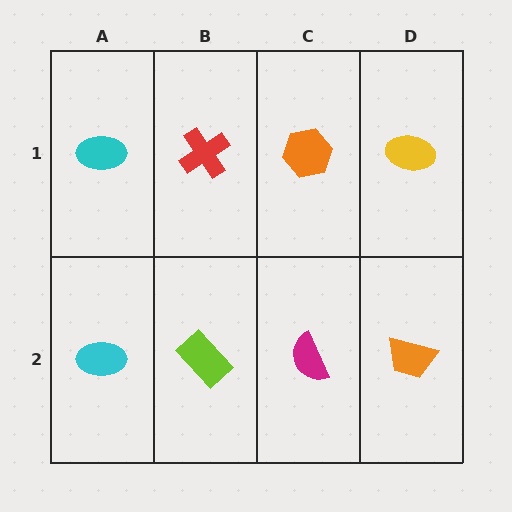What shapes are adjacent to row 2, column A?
A cyan ellipse (row 1, column A), a lime rectangle (row 2, column B).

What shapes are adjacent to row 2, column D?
A yellow ellipse (row 1, column D), a magenta semicircle (row 2, column C).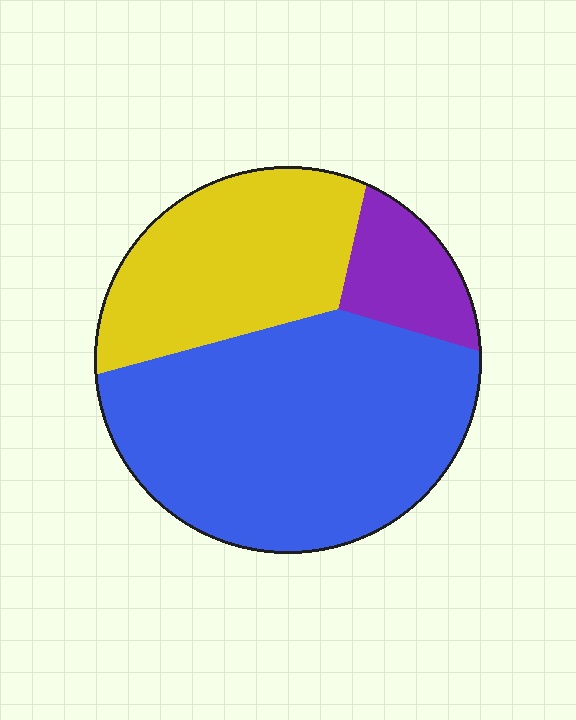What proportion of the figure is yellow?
Yellow covers roughly 30% of the figure.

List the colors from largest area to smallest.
From largest to smallest: blue, yellow, purple.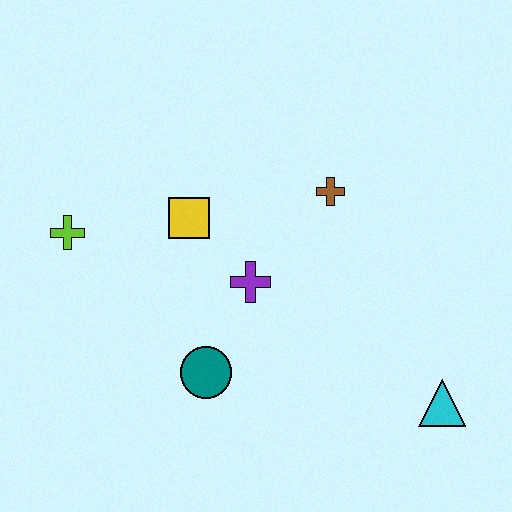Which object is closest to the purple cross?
The yellow square is closest to the purple cross.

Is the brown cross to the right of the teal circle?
Yes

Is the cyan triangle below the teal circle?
Yes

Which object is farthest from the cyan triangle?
The lime cross is farthest from the cyan triangle.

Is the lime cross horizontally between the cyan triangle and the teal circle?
No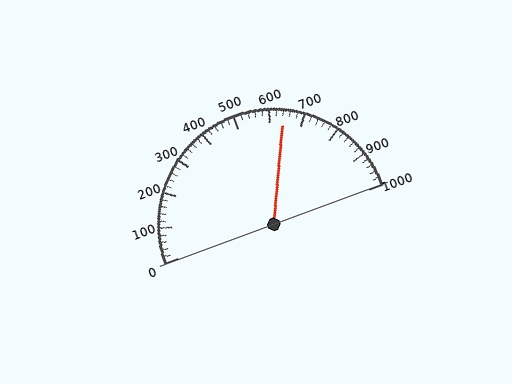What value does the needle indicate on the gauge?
The needle indicates approximately 640.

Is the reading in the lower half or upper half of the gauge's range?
The reading is in the upper half of the range (0 to 1000).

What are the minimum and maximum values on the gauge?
The gauge ranges from 0 to 1000.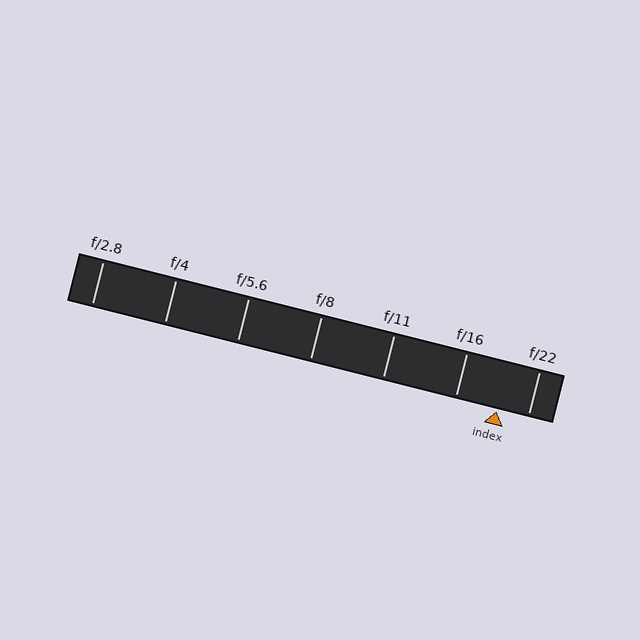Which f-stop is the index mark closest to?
The index mark is closest to f/22.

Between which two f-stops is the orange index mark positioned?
The index mark is between f/16 and f/22.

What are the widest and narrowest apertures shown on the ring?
The widest aperture shown is f/2.8 and the narrowest is f/22.